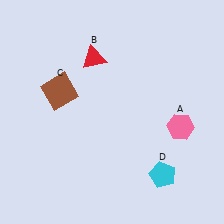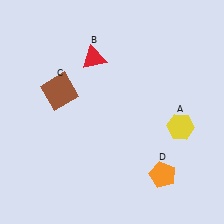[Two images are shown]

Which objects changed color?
A changed from pink to yellow. D changed from cyan to orange.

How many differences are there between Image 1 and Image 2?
There are 2 differences between the two images.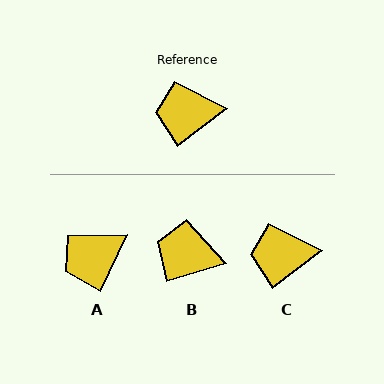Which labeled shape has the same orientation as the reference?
C.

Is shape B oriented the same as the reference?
No, it is off by about 21 degrees.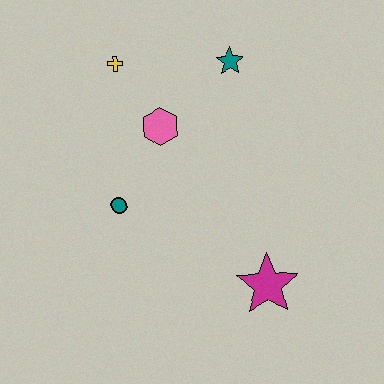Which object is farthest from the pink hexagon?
The magenta star is farthest from the pink hexagon.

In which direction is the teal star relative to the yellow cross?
The teal star is to the right of the yellow cross.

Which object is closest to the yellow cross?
The pink hexagon is closest to the yellow cross.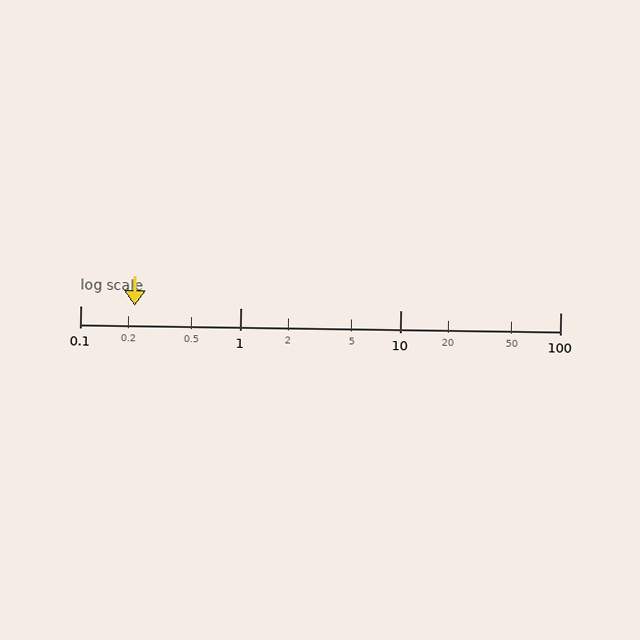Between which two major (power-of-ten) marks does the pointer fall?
The pointer is between 0.1 and 1.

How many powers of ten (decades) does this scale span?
The scale spans 3 decades, from 0.1 to 100.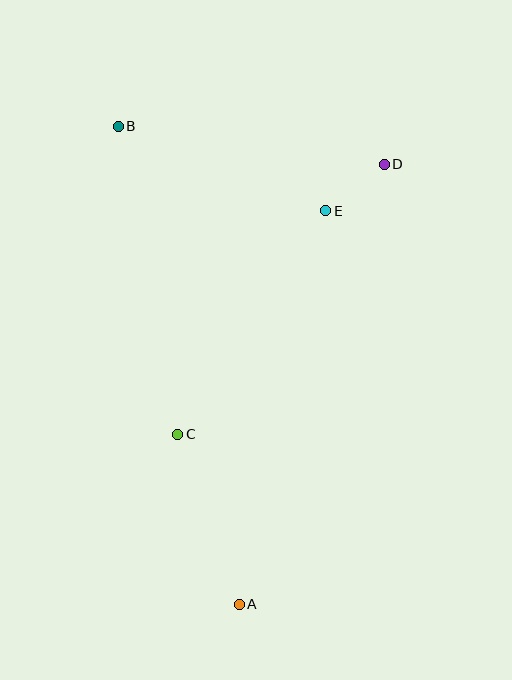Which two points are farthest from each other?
Points A and B are farthest from each other.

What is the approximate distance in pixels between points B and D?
The distance between B and D is approximately 269 pixels.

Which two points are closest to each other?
Points D and E are closest to each other.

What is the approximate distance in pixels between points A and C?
The distance between A and C is approximately 181 pixels.